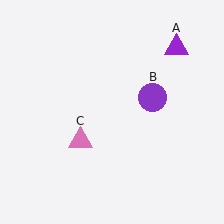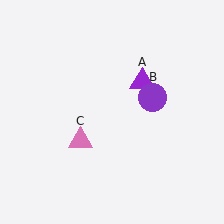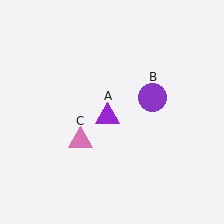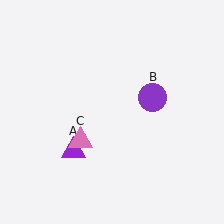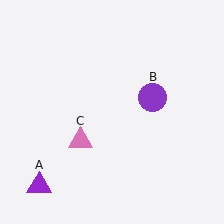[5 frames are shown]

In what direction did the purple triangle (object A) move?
The purple triangle (object A) moved down and to the left.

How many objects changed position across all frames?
1 object changed position: purple triangle (object A).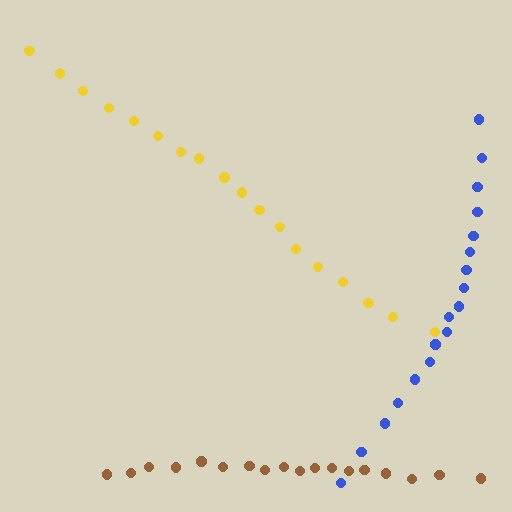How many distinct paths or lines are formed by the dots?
There are 3 distinct paths.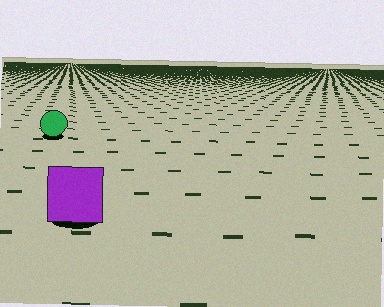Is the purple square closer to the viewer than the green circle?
Yes. The purple square is closer — you can tell from the texture gradient: the ground texture is coarser near it.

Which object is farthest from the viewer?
The green circle is farthest from the viewer. It appears smaller and the ground texture around it is denser.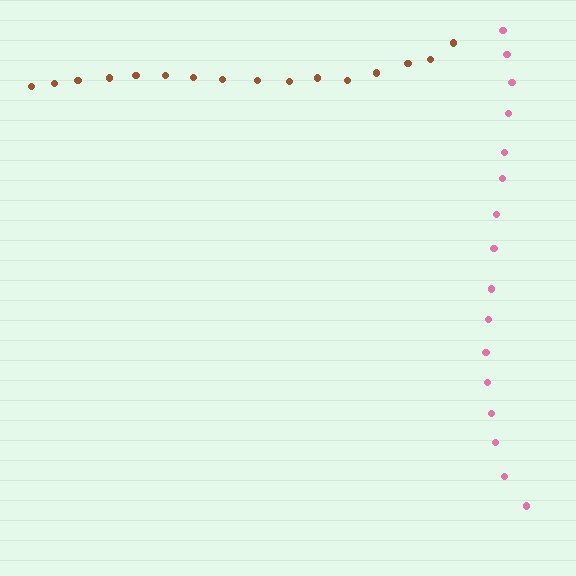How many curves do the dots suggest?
There are 2 distinct paths.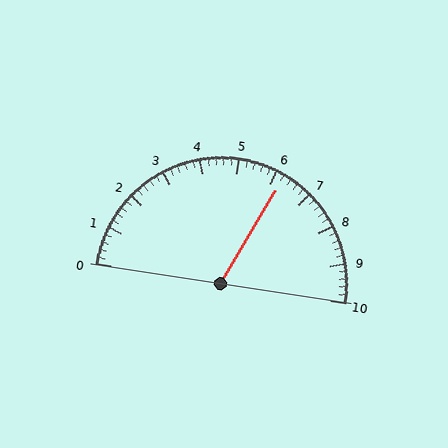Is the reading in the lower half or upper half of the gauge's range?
The reading is in the upper half of the range (0 to 10).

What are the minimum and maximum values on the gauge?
The gauge ranges from 0 to 10.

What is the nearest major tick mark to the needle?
The nearest major tick mark is 6.